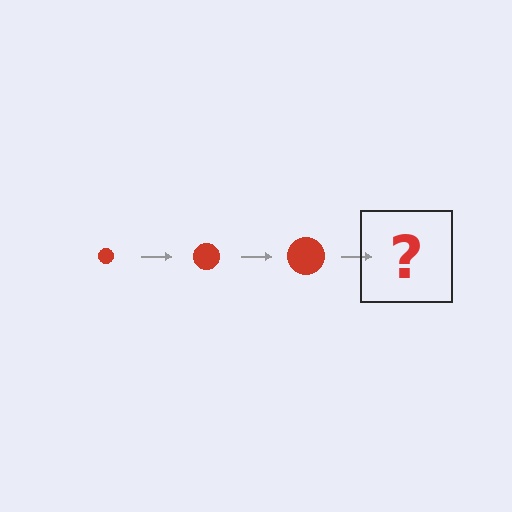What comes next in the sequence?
The next element should be a red circle, larger than the previous one.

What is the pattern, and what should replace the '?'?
The pattern is that the circle gets progressively larger each step. The '?' should be a red circle, larger than the previous one.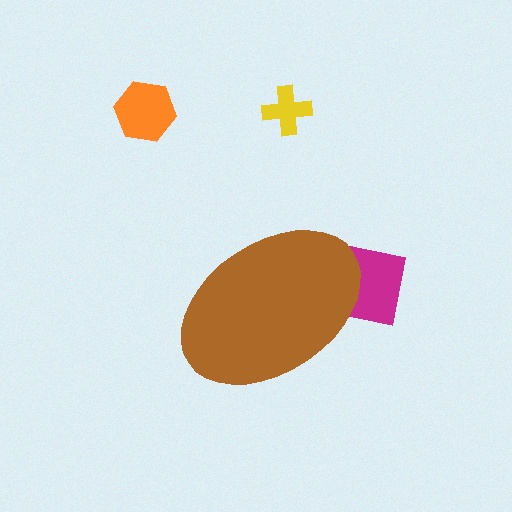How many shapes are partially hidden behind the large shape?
1 shape is partially hidden.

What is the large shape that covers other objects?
A brown ellipse.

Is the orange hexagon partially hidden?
No, the orange hexagon is fully visible.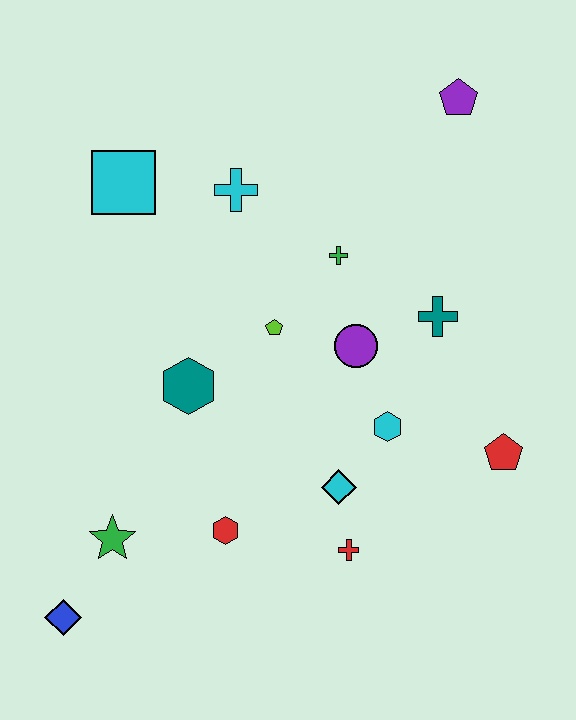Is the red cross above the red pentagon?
No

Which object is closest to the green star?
The blue diamond is closest to the green star.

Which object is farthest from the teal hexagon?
The purple pentagon is farthest from the teal hexagon.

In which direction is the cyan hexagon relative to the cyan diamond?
The cyan hexagon is above the cyan diamond.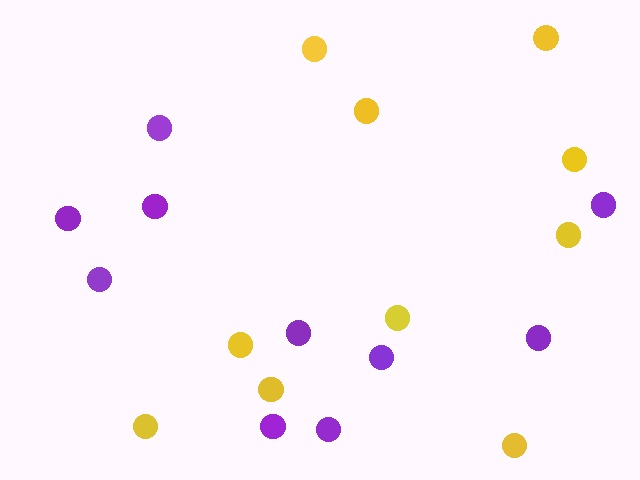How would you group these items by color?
There are 2 groups: one group of purple circles (10) and one group of yellow circles (10).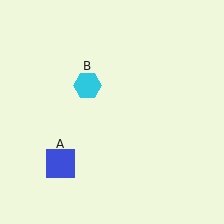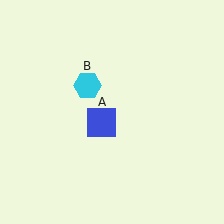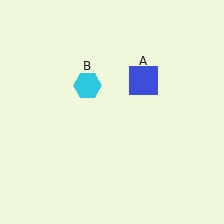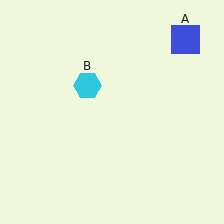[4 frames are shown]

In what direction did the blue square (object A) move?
The blue square (object A) moved up and to the right.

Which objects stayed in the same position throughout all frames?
Cyan hexagon (object B) remained stationary.